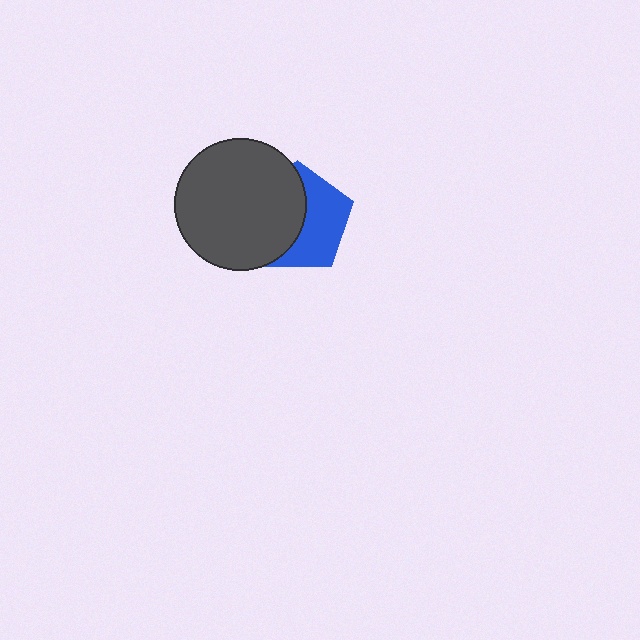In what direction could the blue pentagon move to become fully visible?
The blue pentagon could move right. That would shift it out from behind the dark gray circle entirely.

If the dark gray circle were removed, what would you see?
You would see the complete blue pentagon.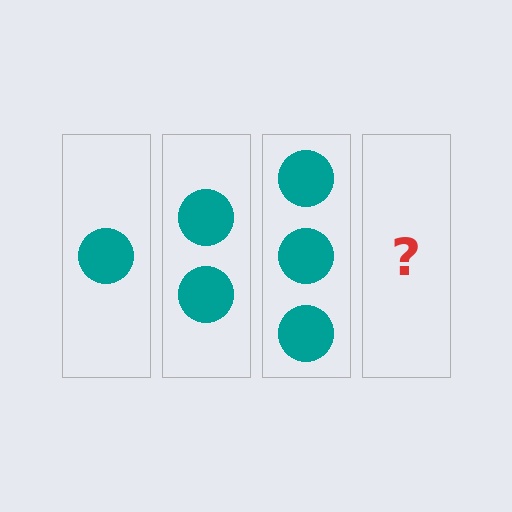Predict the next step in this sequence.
The next step is 4 circles.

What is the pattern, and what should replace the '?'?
The pattern is that each step adds one more circle. The '?' should be 4 circles.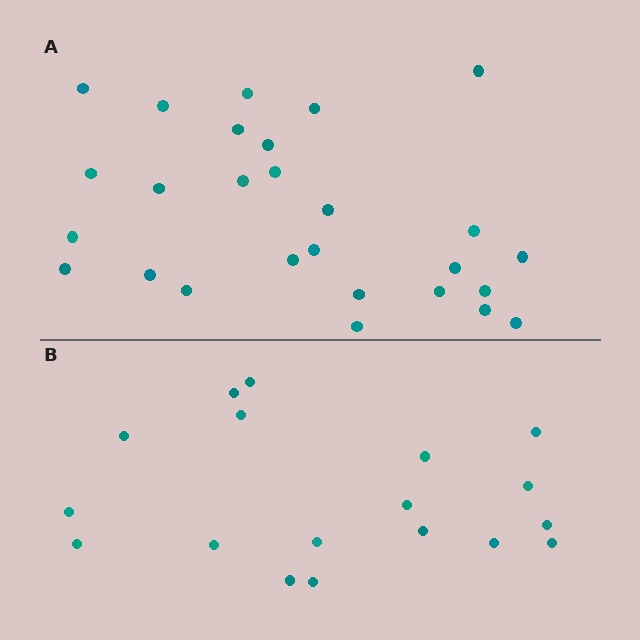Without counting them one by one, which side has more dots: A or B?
Region A (the top region) has more dots.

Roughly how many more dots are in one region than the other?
Region A has roughly 8 or so more dots than region B.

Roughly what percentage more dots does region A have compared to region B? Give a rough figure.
About 50% more.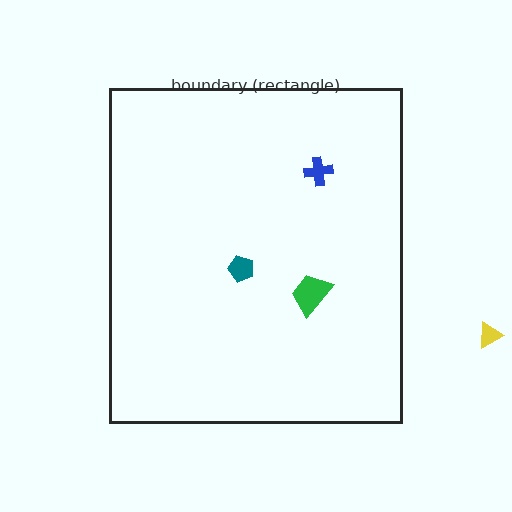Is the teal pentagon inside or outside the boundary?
Inside.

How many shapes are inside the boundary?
3 inside, 1 outside.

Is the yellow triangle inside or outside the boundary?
Outside.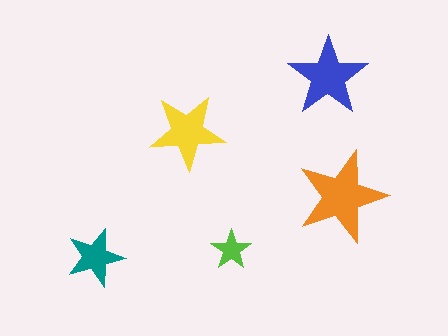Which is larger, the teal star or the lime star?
The teal one.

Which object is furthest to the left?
The teal star is leftmost.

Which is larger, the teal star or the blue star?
The blue one.